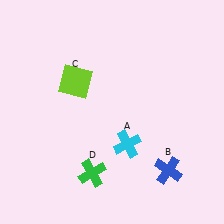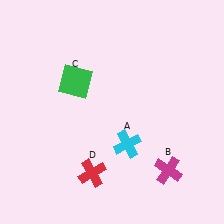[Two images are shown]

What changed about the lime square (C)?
In Image 1, C is lime. In Image 2, it changed to green.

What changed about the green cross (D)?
In Image 1, D is green. In Image 2, it changed to red.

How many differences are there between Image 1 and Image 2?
There are 3 differences between the two images.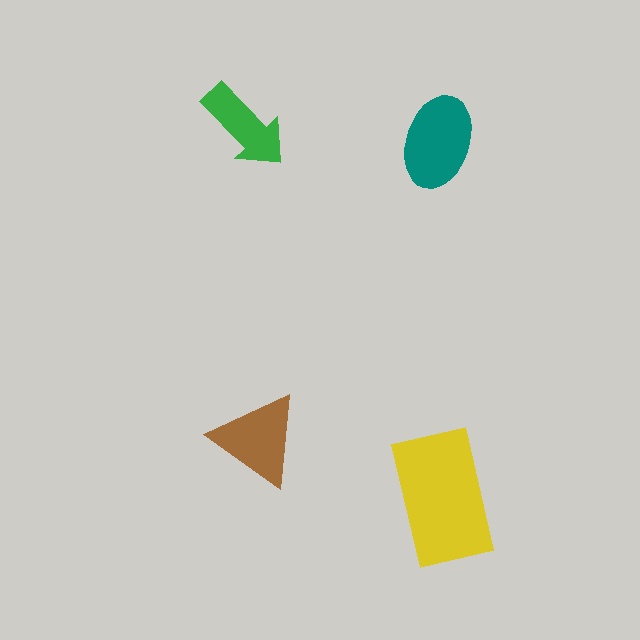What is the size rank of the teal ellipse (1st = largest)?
2nd.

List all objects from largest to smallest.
The yellow rectangle, the teal ellipse, the brown triangle, the green arrow.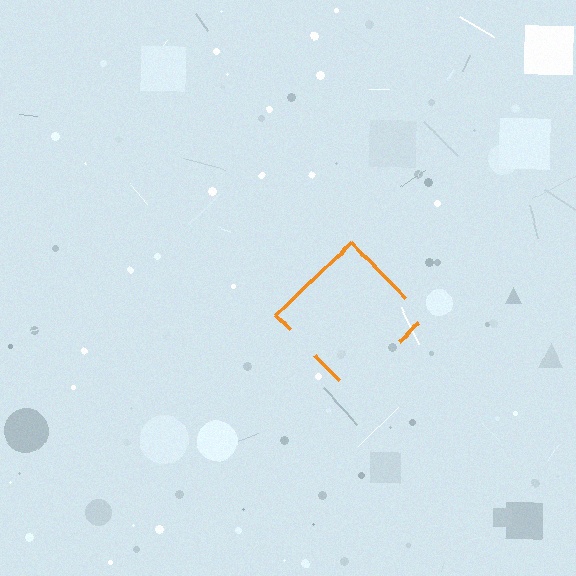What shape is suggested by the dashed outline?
The dashed outline suggests a diamond.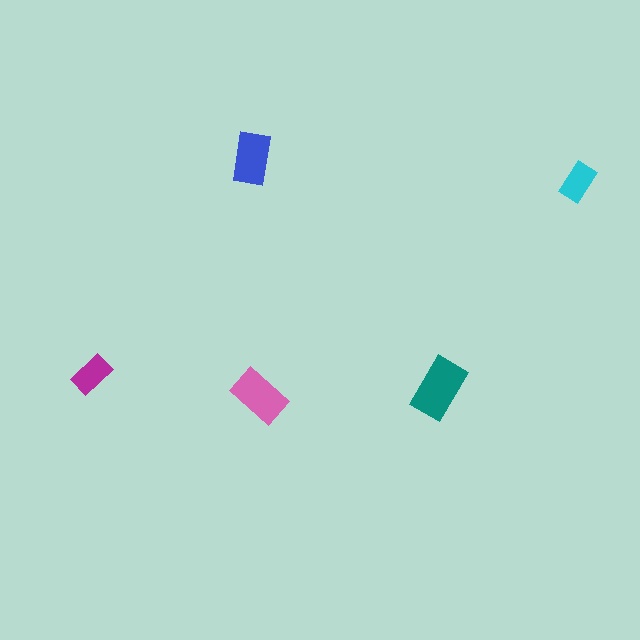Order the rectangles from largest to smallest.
the teal one, the pink one, the blue one, the magenta one, the cyan one.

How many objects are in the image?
There are 5 objects in the image.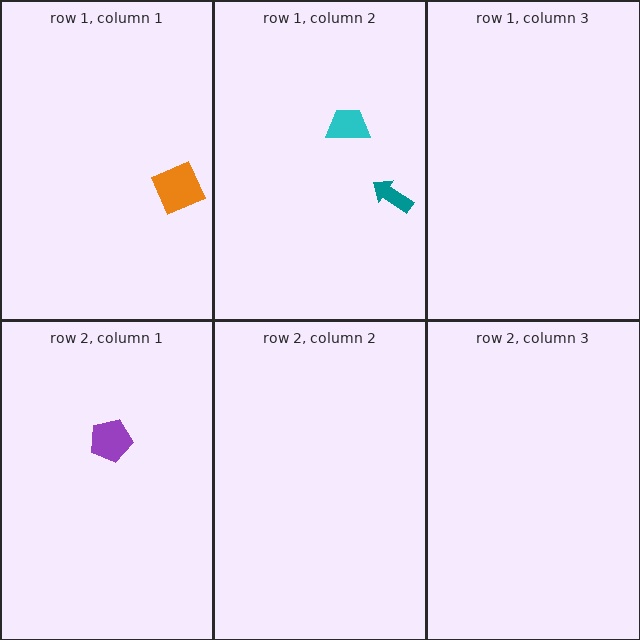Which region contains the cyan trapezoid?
The row 1, column 2 region.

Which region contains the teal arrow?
The row 1, column 2 region.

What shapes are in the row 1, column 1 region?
The orange diamond.